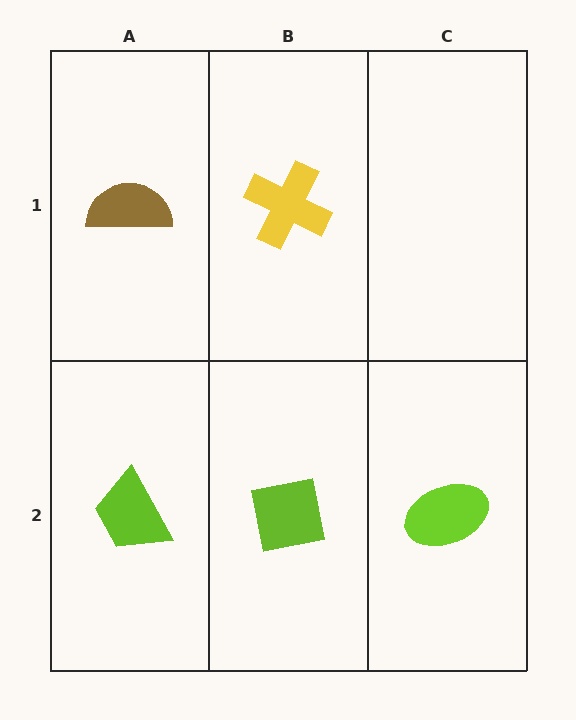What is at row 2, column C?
A lime ellipse.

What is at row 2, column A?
A lime trapezoid.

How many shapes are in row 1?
2 shapes.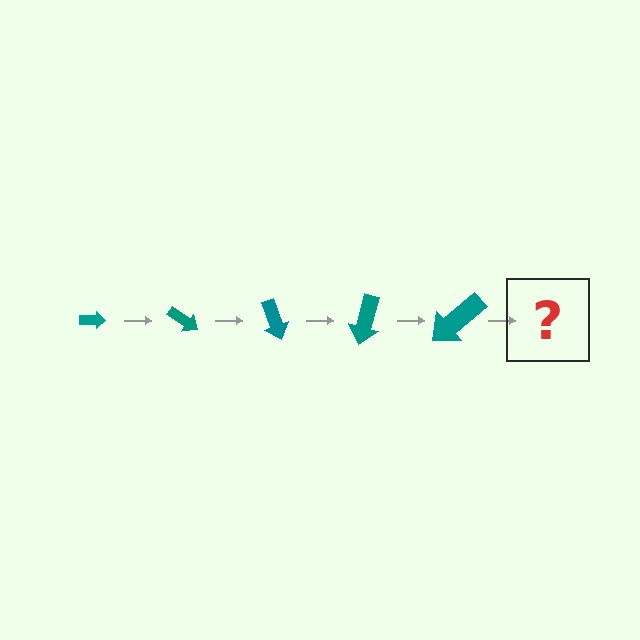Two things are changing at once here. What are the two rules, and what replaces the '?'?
The two rules are that the arrow grows larger each step and it rotates 35 degrees each step. The '?' should be an arrow, larger than the previous one and rotated 175 degrees from the start.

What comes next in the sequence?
The next element should be an arrow, larger than the previous one and rotated 175 degrees from the start.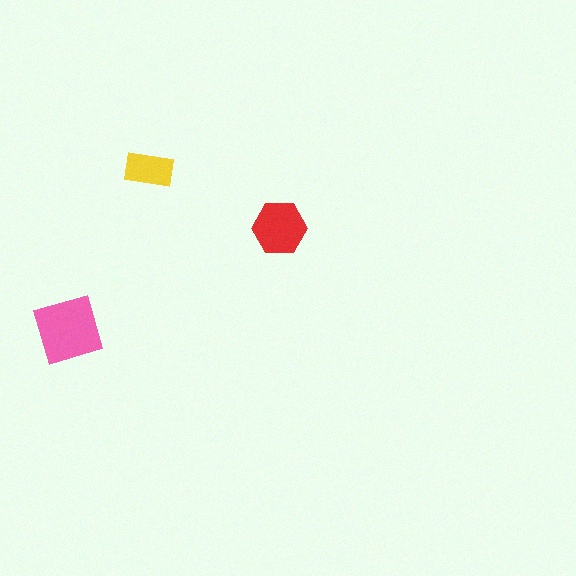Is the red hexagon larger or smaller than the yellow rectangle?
Larger.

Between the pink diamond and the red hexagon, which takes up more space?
The pink diamond.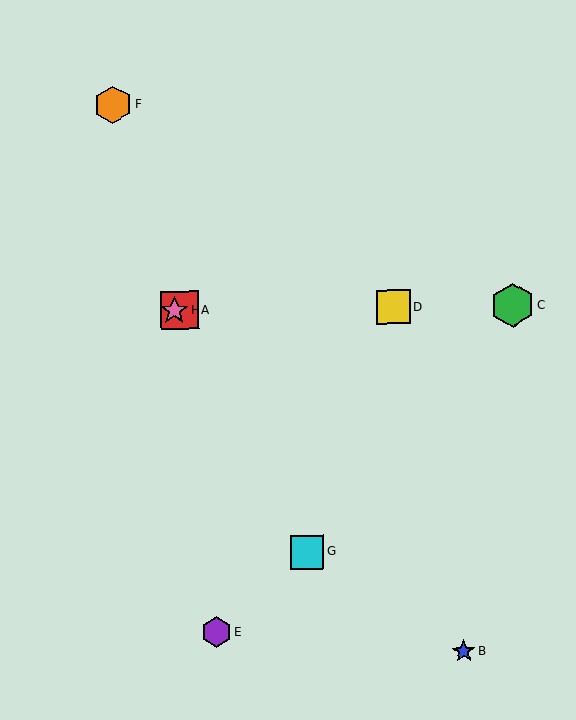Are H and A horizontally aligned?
Yes, both are at y≈310.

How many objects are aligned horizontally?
4 objects (A, C, D, H) are aligned horizontally.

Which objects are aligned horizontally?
Objects A, C, D, H are aligned horizontally.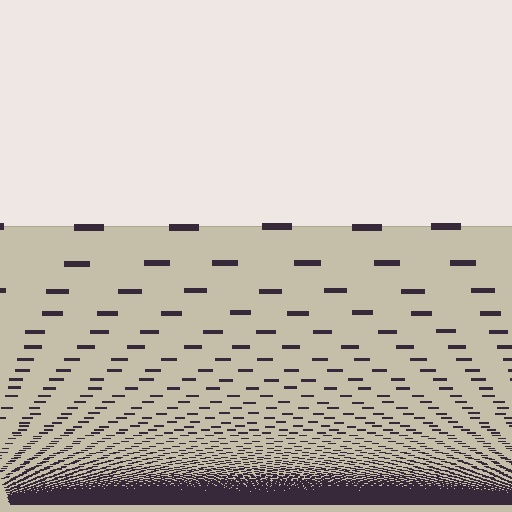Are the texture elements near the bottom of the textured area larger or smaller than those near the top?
Smaller. The gradient is inverted — elements near the bottom are smaller and denser.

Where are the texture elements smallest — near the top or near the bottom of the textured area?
Near the bottom.